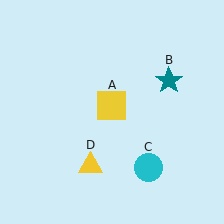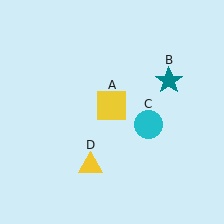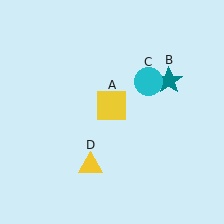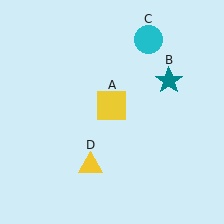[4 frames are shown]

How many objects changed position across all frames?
1 object changed position: cyan circle (object C).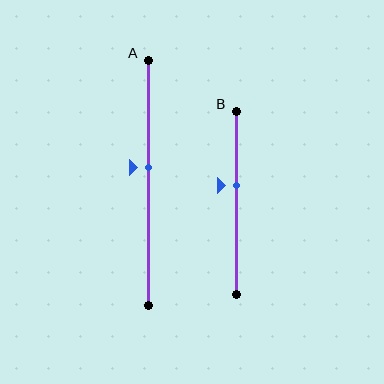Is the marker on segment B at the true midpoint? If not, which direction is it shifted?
No, the marker on segment B is shifted upward by about 9% of the segment length.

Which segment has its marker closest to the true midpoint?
Segment A has its marker closest to the true midpoint.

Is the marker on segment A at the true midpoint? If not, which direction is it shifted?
No, the marker on segment A is shifted upward by about 6% of the segment length.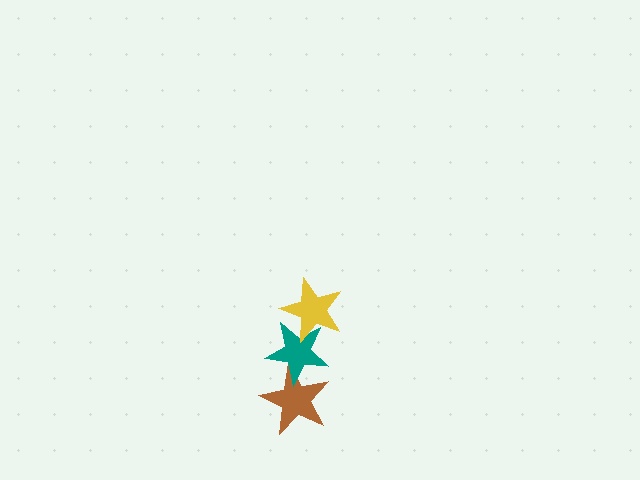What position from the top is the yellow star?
The yellow star is 1st from the top.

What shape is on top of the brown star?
The teal star is on top of the brown star.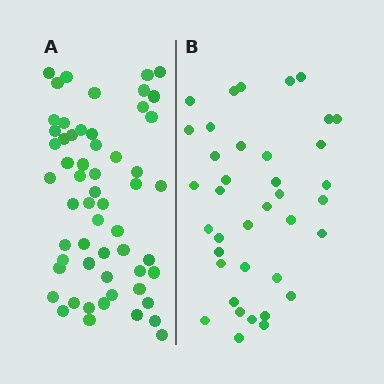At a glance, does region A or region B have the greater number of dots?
Region A (the left region) has more dots.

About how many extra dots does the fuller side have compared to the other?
Region A has approximately 20 more dots than region B.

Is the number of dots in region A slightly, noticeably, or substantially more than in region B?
Region A has substantially more. The ratio is roughly 1.5 to 1.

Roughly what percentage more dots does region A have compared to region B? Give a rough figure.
About 50% more.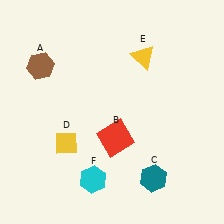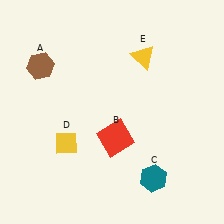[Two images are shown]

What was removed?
The cyan hexagon (F) was removed in Image 2.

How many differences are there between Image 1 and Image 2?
There is 1 difference between the two images.